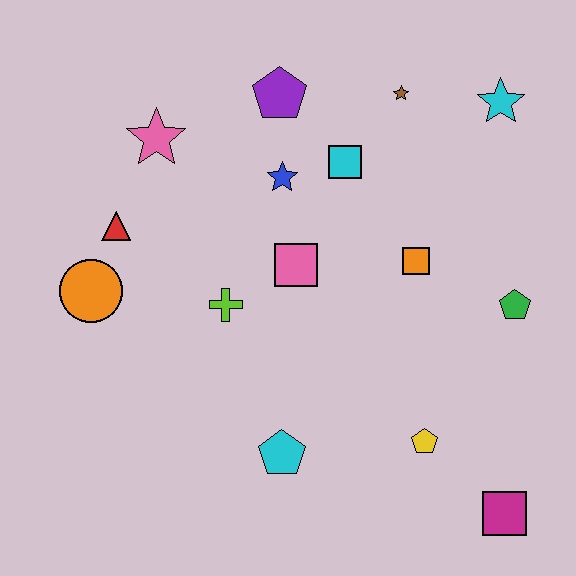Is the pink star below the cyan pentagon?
No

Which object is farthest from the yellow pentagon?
The pink star is farthest from the yellow pentagon.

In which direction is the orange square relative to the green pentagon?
The orange square is to the left of the green pentagon.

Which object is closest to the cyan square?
The blue star is closest to the cyan square.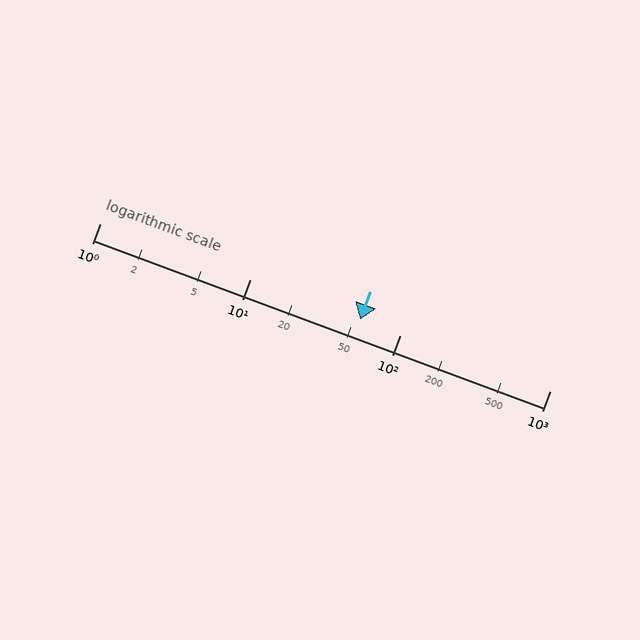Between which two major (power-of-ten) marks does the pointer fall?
The pointer is between 10 and 100.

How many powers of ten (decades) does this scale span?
The scale spans 3 decades, from 1 to 1000.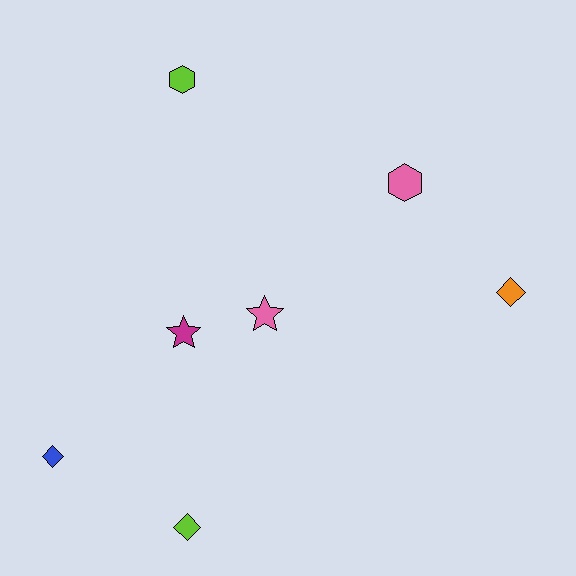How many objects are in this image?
There are 7 objects.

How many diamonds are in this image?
There are 3 diamonds.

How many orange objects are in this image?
There is 1 orange object.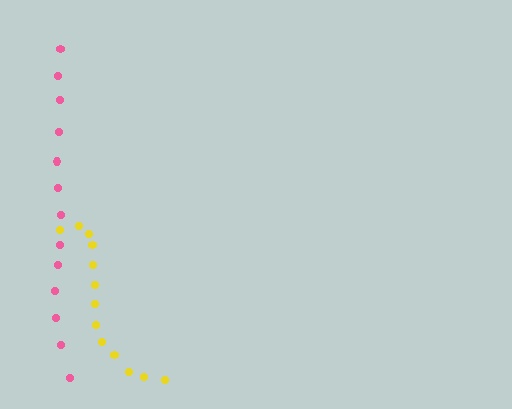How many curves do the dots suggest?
There are 2 distinct paths.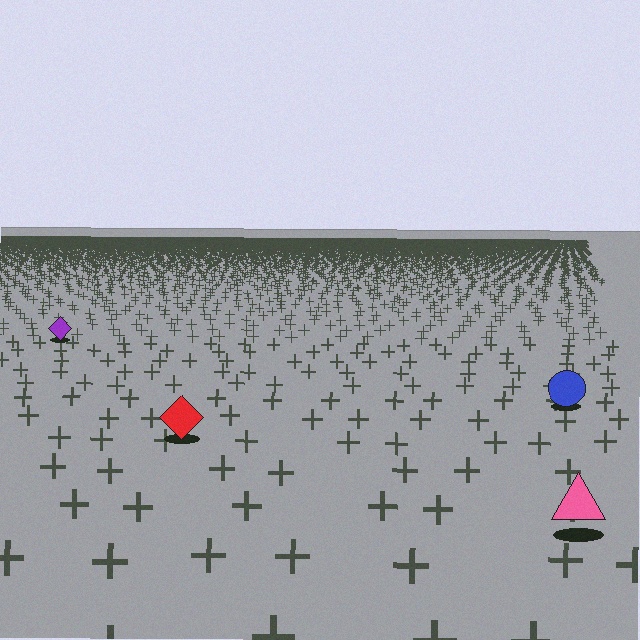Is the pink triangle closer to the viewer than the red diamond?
Yes. The pink triangle is closer — you can tell from the texture gradient: the ground texture is coarser near it.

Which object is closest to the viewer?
The pink triangle is closest. The texture marks near it are larger and more spread out.